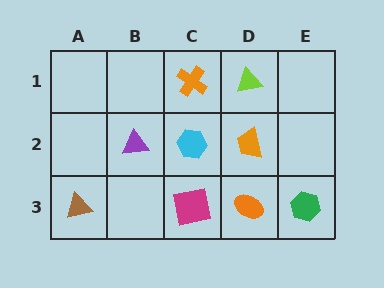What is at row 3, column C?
A magenta square.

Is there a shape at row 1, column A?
No, that cell is empty.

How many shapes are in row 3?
4 shapes.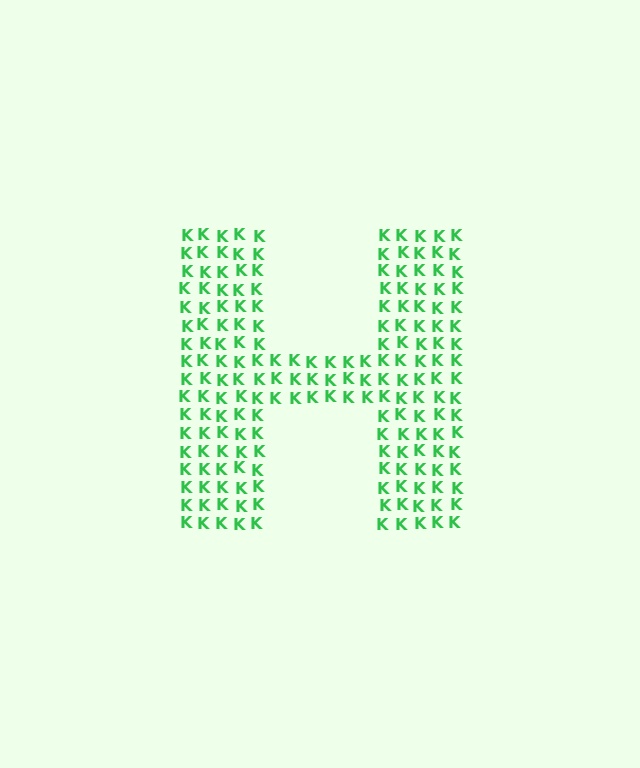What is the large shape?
The large shape is the letter H.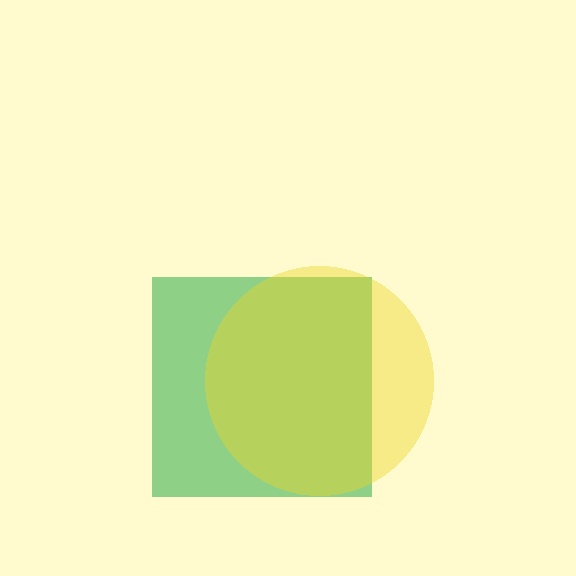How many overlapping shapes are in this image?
There are 2 overlapping shapes in the image.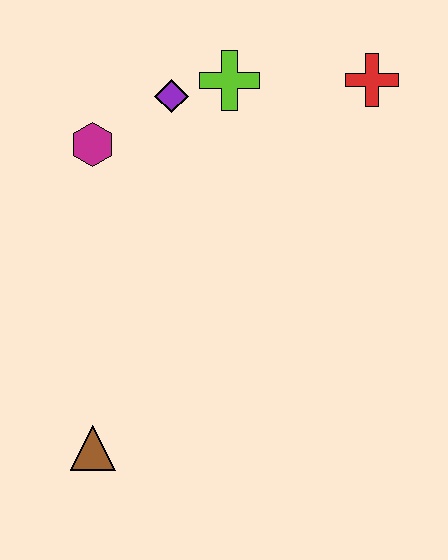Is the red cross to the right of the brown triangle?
Yes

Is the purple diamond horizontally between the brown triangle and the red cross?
Yes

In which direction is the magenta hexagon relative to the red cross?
The magenta hexagon is to the left of the red cross.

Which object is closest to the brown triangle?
The magenta hexagon is closest to the brown triangle.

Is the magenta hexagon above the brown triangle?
Yes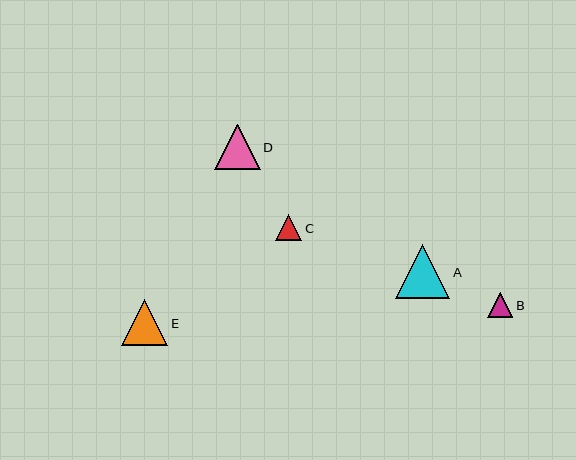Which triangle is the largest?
Triangle A is the largest with a size of approximately 54 pixels.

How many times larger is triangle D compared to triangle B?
Triangle D is approximately 1.8 times the size of triangle B.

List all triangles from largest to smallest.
From largest to smallest: A, E, D, C, B.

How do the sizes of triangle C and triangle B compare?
Triangle C and triangle B are approximately the same size.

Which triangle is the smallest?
Triangle B is the smallest with a size of approximately 25 pixels.